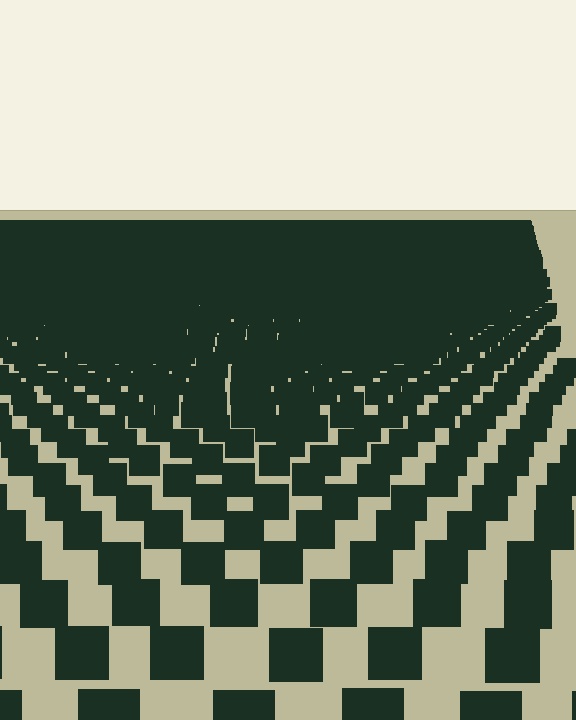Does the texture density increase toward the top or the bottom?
Density increases toward the top.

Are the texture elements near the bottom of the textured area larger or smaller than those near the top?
Larger. Near the bottom, elements are closer to the viewer and appear at a bigger on-screen size.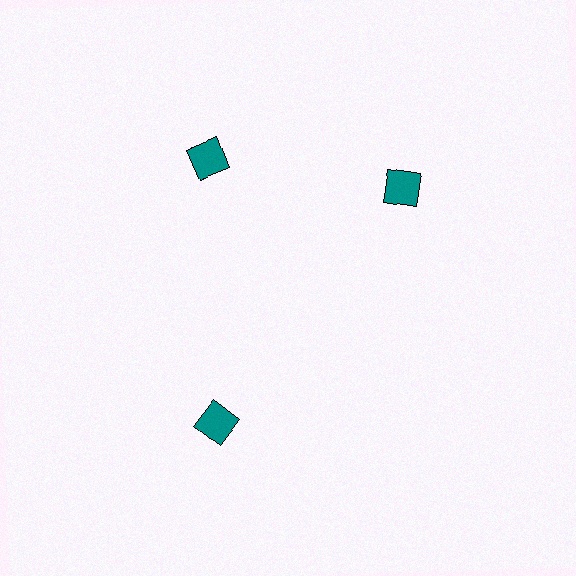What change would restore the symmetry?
The symmetry would be restored by rotating it back into even spacing with its neighbors so that all 3 squares sit at equal angles and equal distance from the center.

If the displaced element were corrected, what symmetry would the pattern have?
It would have 3-fold rotational symmetry — the pattern would map onto itself every 120 degrees.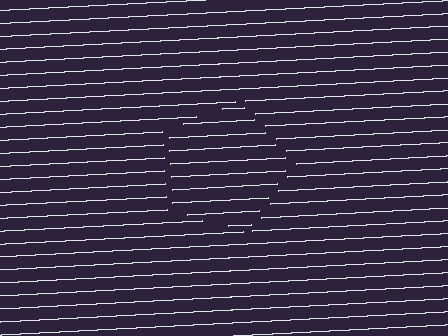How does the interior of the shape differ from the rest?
The interior of the shape contains the same grating, shifted by half a period — the contour is defined by the phase discontinuity where line-ends from the inner and outer gratings abut.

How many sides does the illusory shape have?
5 sides — the line-ends trace a pentagon.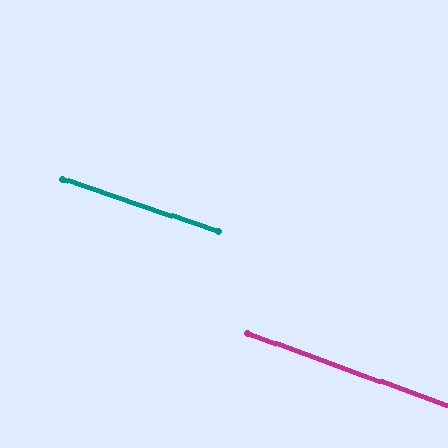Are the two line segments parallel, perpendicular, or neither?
Parallel — their directions differ by only 1.3°.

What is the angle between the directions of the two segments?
Approximately 1 degree.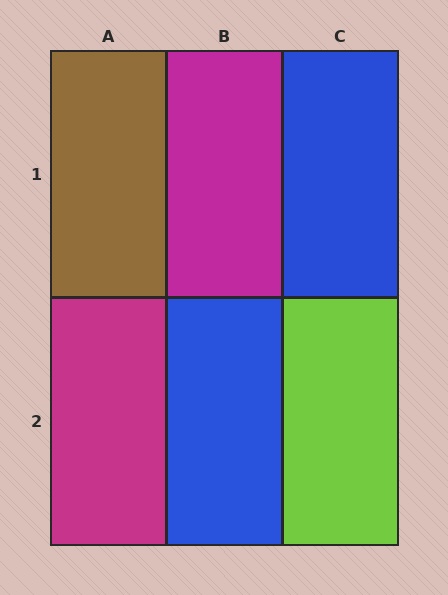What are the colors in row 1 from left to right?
Brown, magenta, blue.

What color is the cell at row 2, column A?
Magenta.